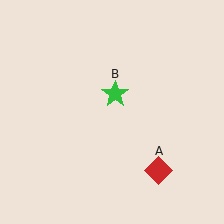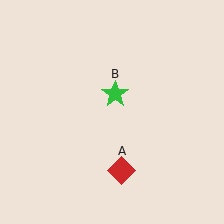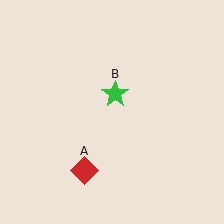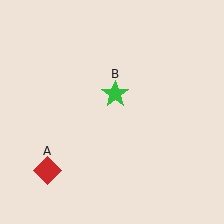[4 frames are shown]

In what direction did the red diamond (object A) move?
The red diamond (object A) moved left.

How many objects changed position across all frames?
1 object changed position: red diamond (object A).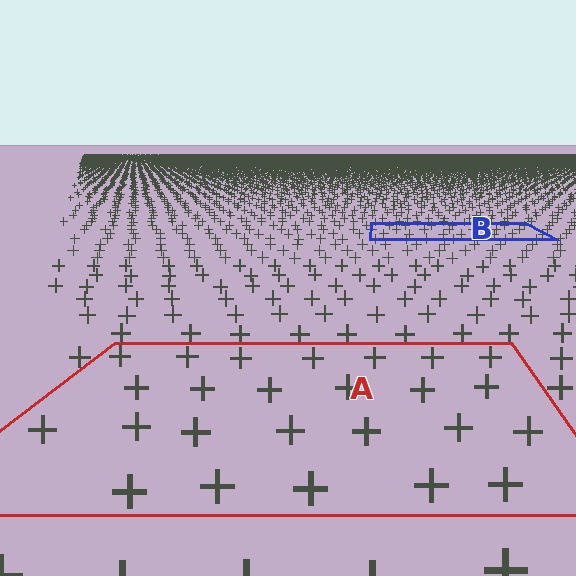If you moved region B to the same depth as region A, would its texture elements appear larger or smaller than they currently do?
They would appear larger. At a closer depth, the same texture elements are projected at a bigger on-screen size.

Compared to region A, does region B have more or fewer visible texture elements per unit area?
Region B has more texture elements per unit area — they are packed more densely because it is farther away.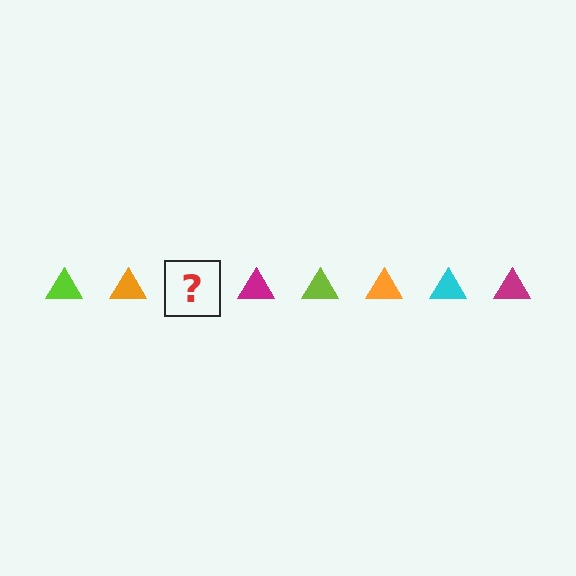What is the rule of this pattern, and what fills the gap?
The rule is that the pattern cycles through lime, orange, cyan, magenta triangles. The gap should be filled with a cyan triangle.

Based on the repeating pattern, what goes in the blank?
The blank should be a cyan triangle.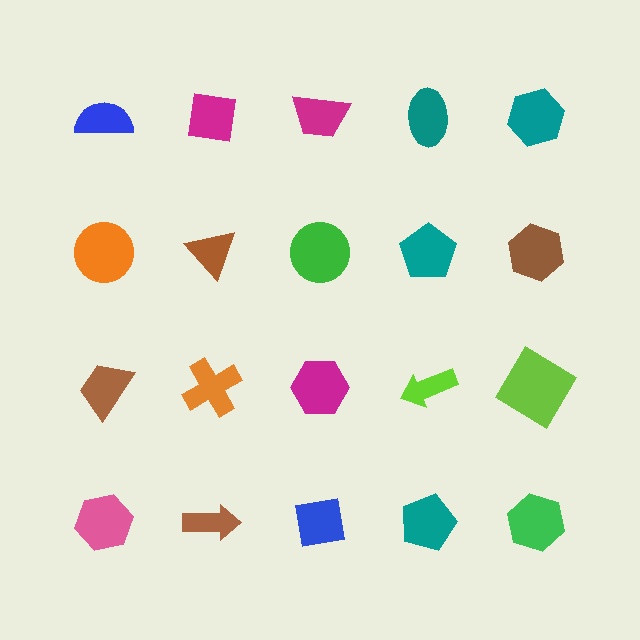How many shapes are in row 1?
5 shapes.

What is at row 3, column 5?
A lime diamond.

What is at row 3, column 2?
An orange cross.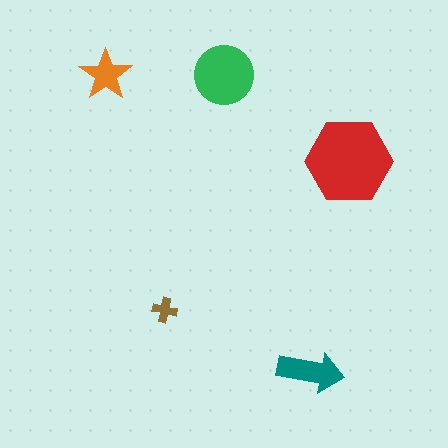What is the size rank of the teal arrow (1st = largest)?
3rd.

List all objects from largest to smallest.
The red hexagon, the green circle, the teal arrow, the orange star, the brown cross.